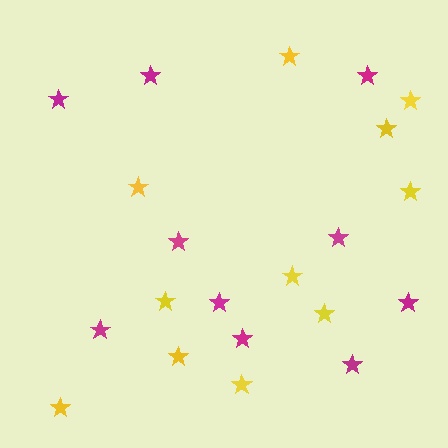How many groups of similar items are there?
There are 2 groups: one group of magenta stars (10) and one group of yellow stars (11).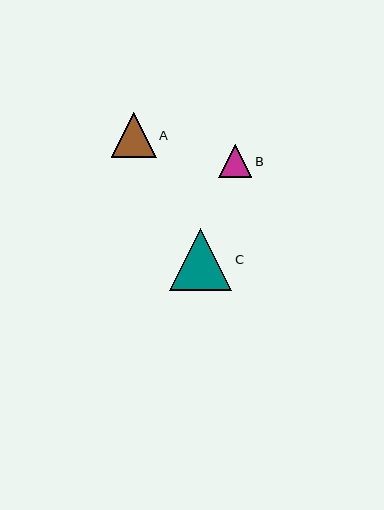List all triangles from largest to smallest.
From largest to smallest: C, A, B.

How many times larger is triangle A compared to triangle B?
Triangle A is approximately 1.4 times the size of triangle B.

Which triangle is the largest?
Triangle C is the largest with a size of approximately 62 pixels.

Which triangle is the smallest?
Triangle B is the smallest with a size of approximately 33 pixels.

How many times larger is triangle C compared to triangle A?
Triangle C is approximately 1.4 times the size of triangle A.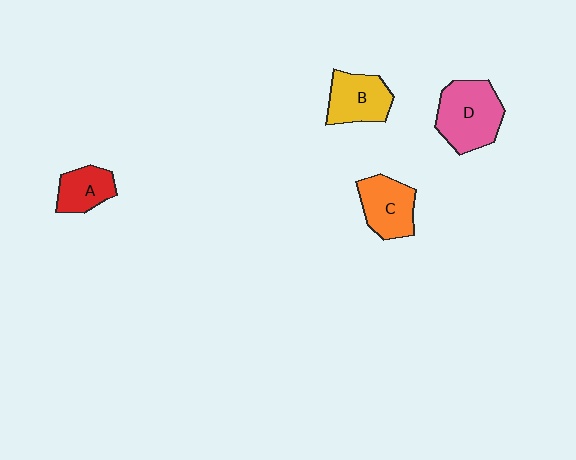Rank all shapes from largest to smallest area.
From largest to smallest: D (pink), C (orange), B (yellow), A (red).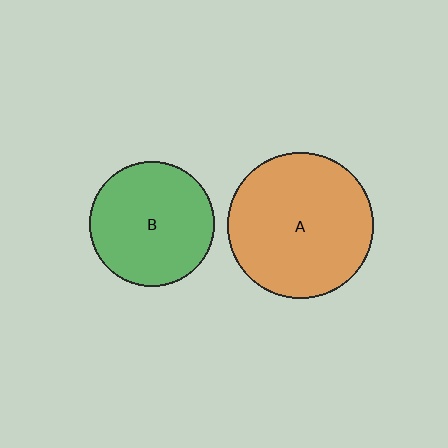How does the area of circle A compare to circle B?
Approximately 1.4 times.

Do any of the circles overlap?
No, none of the circles overlap.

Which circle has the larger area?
Circle A (orange).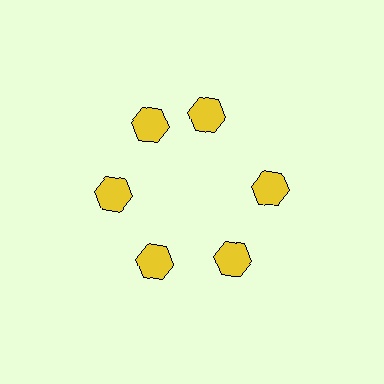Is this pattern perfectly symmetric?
No. The 6 yellow hexagons are arranged in a ring, but one element near the 1 o'clock position is rotated out of alignment along the ring, breaking the 6-fold rotational symmetry.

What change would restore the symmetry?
The symmetry would be restored by rotating it back into even spacing with its neighbors so that all 6 hexagons sit at equal angles and equal distance from the center.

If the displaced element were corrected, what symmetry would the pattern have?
It would have 6-fold rotational symmetry — the pattern would map onto itself every 60 degrees.